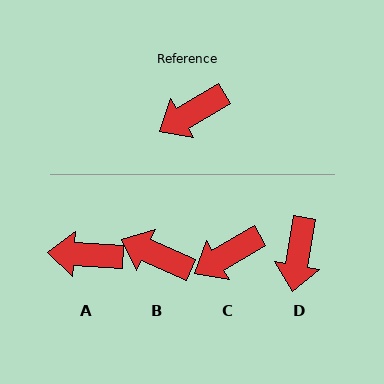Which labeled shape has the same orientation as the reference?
C.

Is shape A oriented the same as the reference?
No, it is off by about 34 degrees.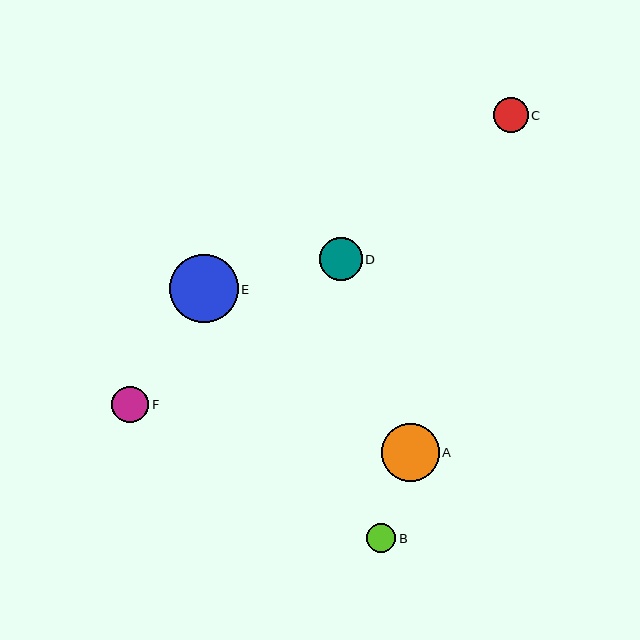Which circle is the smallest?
Circle B is the smallest with a size of approximately 30 pixels.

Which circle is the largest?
Circle E is the largest with a size of approximately 69 pixels.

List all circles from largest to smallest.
From largest to smallest: E, A, D, F, C, B.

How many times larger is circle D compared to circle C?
Circle D is approximately 1.2 times the size of circle C.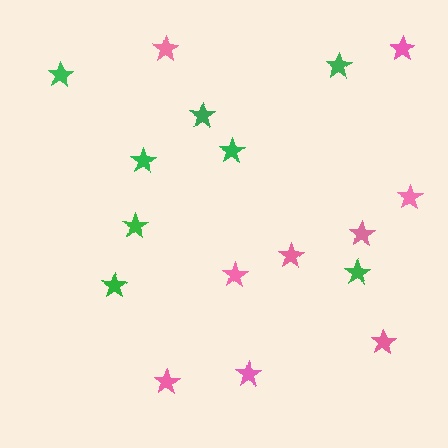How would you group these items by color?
There are 2 groups: one group of pink stars (9) and one group of green stars (8).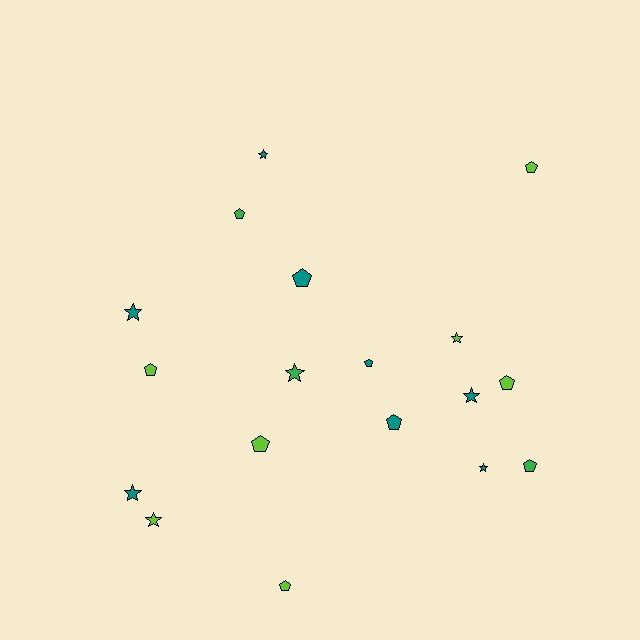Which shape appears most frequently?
Pentagon, with 10 objects.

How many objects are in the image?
There are 18 objects.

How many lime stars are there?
There are 2 lime stars.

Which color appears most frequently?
Teal, with 8 objects.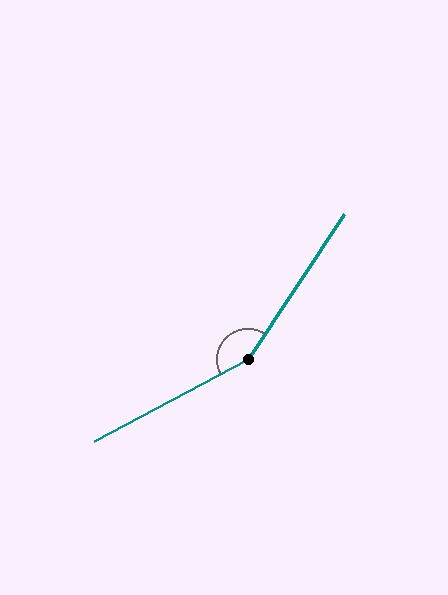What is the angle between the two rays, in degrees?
Approximately 152 degrees.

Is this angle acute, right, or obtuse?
It is obtuse.